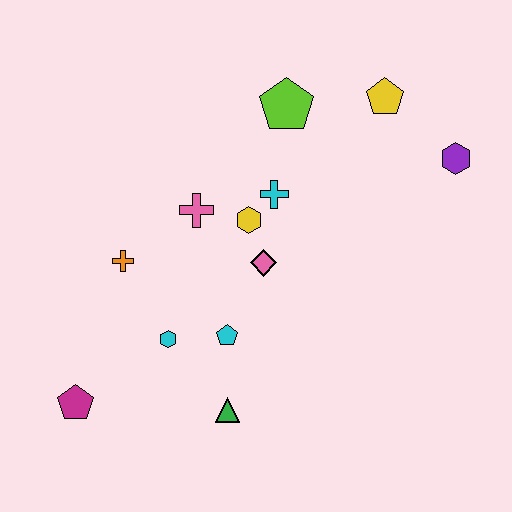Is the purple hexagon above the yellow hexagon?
Yes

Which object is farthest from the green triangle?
The yellow pentagon is farthest from the green triangle.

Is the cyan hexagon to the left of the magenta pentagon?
No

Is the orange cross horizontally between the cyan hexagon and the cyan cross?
No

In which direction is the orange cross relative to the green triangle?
The orange cross is above the green triangle.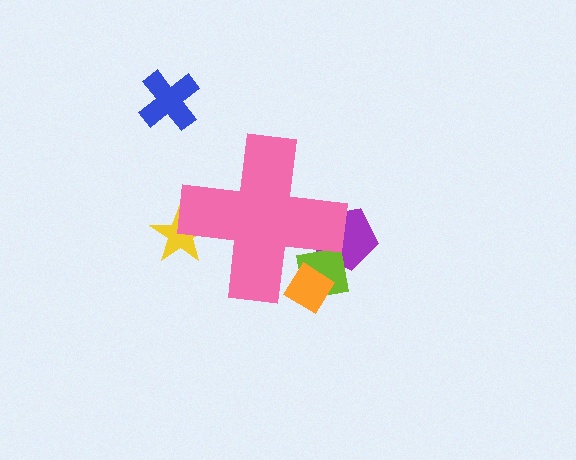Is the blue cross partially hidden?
No, the blue cross is fully visible.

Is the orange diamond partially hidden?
Yes, the orange diamond is partially hidden behind the pink cross.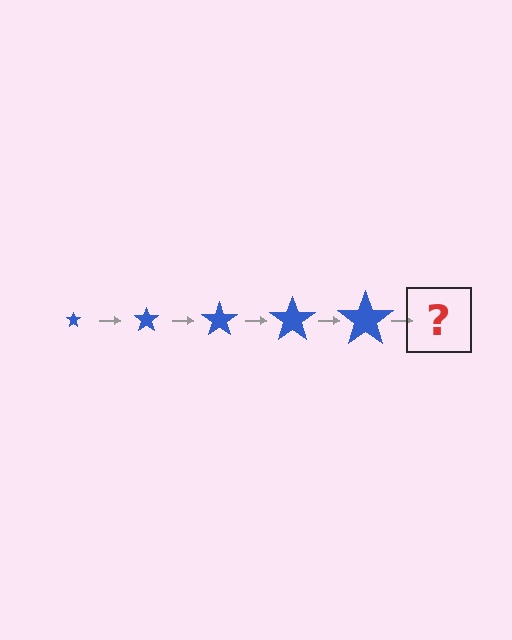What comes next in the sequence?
The next element should be a blue star, larger than the previous one.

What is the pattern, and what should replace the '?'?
The pattern is that the star gets progressively larger each step. The '?' should be a blue star, larger than the previous one.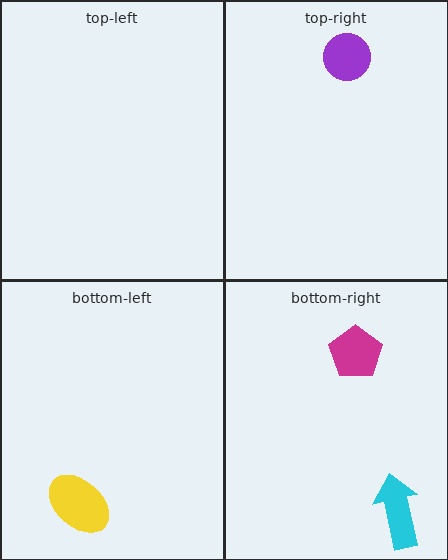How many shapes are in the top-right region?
1.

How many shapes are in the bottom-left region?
1.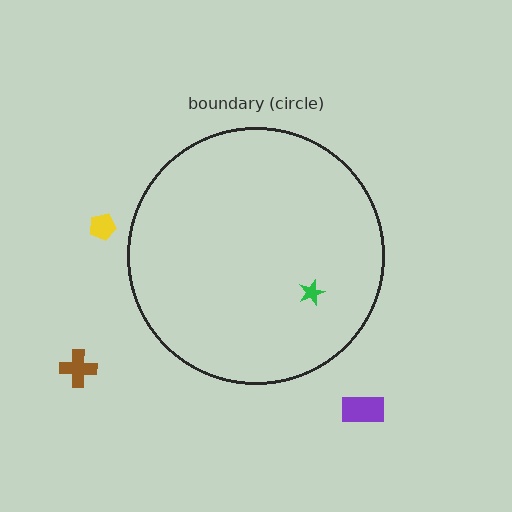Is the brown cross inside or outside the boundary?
Outside.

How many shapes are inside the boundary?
1 inside, 3 outside.